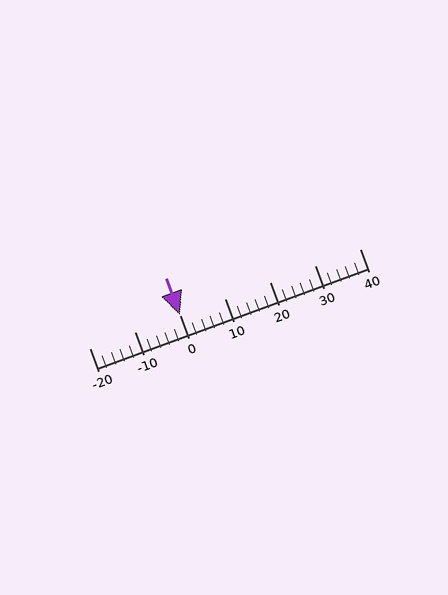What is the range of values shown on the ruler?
The ruler shows values from -20 to 40.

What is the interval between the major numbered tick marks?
The major tick marks are spaced 10 units apart.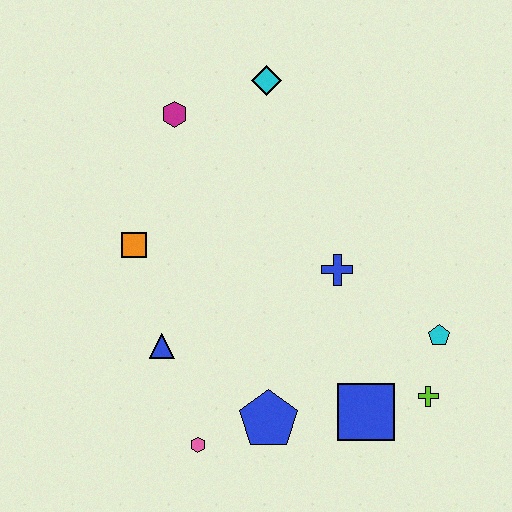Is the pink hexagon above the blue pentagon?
No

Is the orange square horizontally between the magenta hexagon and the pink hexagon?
No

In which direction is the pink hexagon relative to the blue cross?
The pink hexagon is below the blue cross.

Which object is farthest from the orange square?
The lime cross is farthest from the orange square.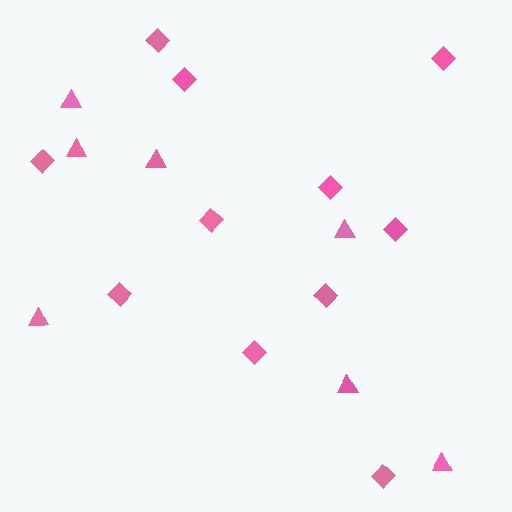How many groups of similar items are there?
There are 2 groups: one group of diamonds (11) and one group of triangles (7).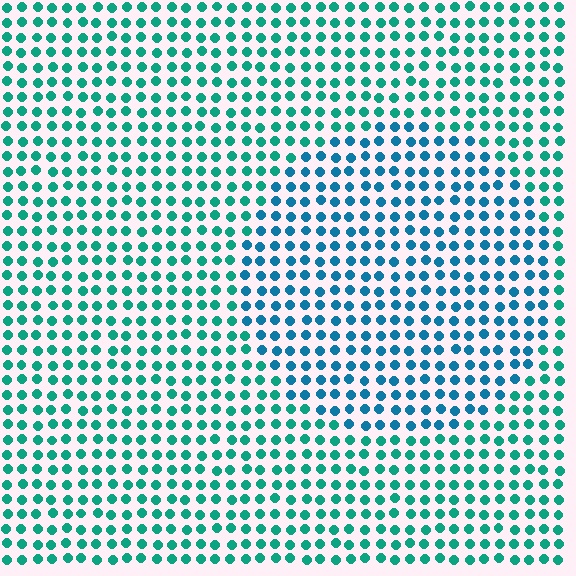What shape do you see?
I see a circle.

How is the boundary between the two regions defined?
The boundary is defined purely by a slight shift in hue (about 31 degrees). Spacing, size, and orientation are identical on both sides.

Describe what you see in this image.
The image is filled with small teal elements in a uniform arrangement. A circle-shaped region is visible where the elements are tinted to a slightly different hue, forming a subtle color boundary.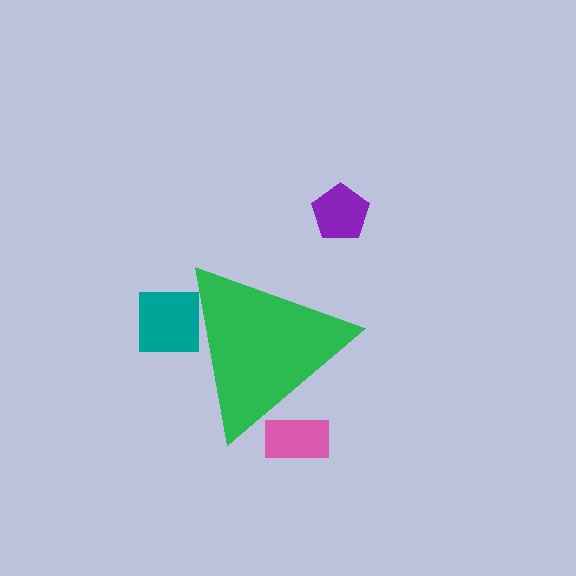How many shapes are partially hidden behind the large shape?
2 shapes are partially hidden.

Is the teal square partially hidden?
Yes, the teal square is partially hidden behind the green triangle.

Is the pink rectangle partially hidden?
Yes, the pink rectangle is partially hidden behind the green triangle.